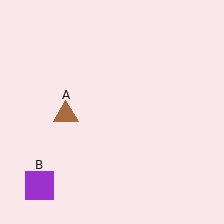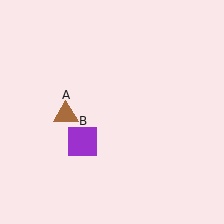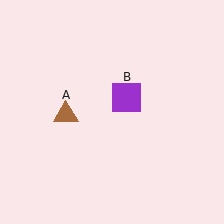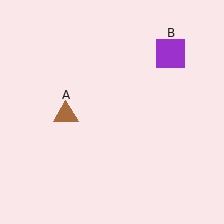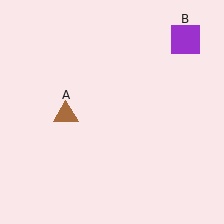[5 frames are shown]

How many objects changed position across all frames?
1 object changed position: purple square (object B).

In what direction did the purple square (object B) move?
The purple square (object B) moved up and to the right.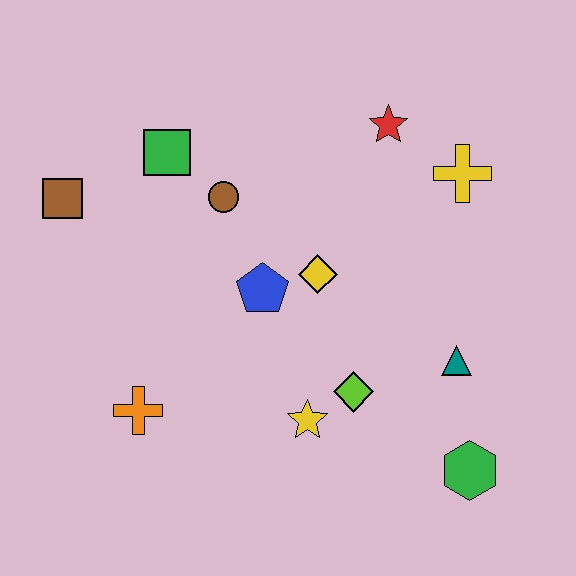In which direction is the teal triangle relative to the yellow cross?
The teal triangle is below the yellow cross.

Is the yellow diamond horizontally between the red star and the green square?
Yes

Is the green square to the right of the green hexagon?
No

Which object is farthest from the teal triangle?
The brown square is farthest from the teal triangle.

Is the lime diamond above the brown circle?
No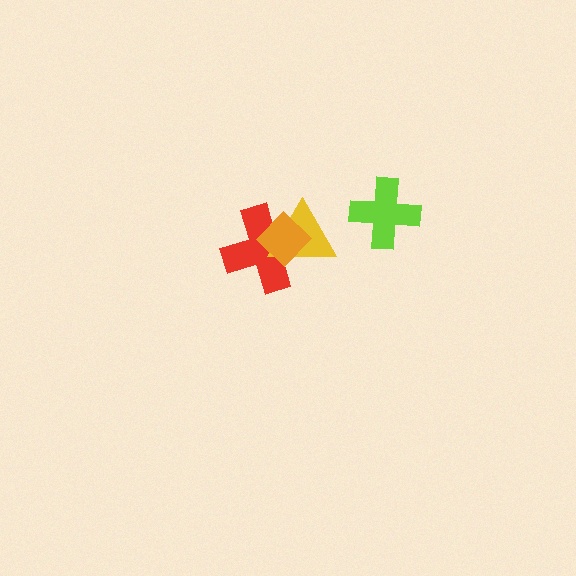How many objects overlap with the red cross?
2 objects overlap with the red cross.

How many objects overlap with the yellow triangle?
2 objects overlap with the yellow triangle.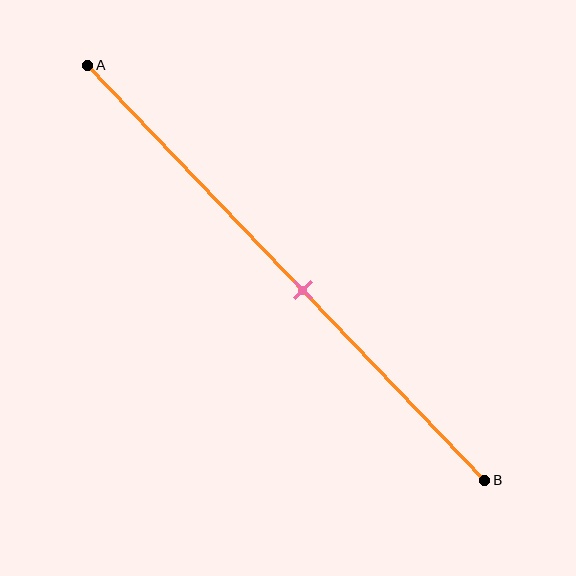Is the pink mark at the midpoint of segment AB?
No, the mark is at about 55% from A, not at the 50% midpoint.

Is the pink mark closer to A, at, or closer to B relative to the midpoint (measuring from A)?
The pink mark is closer to point B than the midpoint of segment AB.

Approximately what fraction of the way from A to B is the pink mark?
The pink mark is approximately 55% of the way from A to B.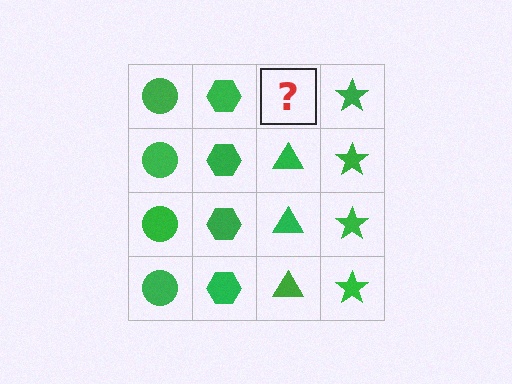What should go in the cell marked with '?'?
The missing cell should contain a green triangle.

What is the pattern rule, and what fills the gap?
The rule is that each column has a consistent shape. The gap should be filled with a green triangle.